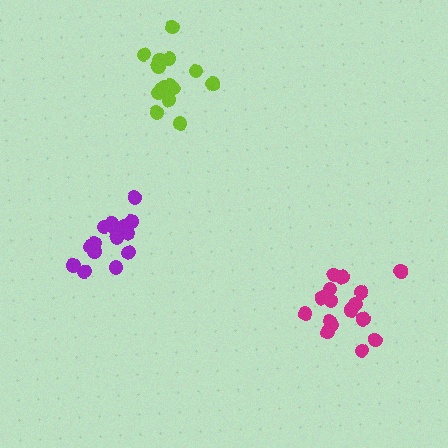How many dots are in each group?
Group 1: 15 dots, Group 2: 17 dots, Group 3: 15 dots (47 total).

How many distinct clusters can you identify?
There are 3 distinct clusters.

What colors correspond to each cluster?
The clusters are colored: purple, magenta, lime.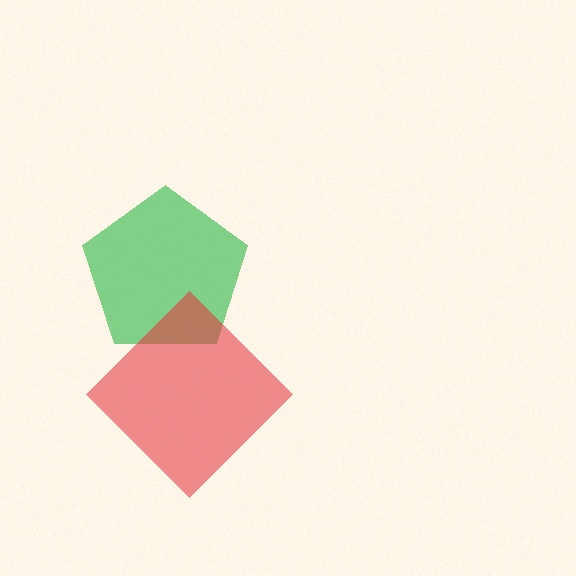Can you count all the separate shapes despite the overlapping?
Yes, there are 2 separate shapes.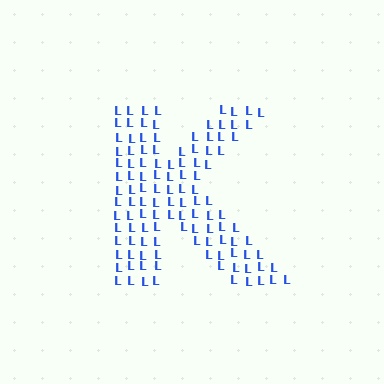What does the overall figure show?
The overall figure shows the letter K.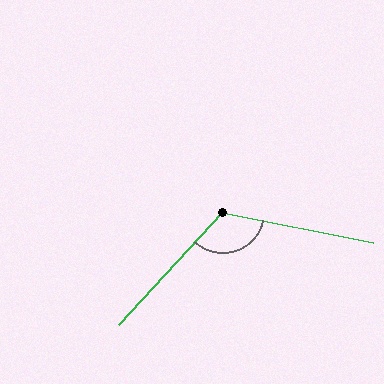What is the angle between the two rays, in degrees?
Approximately 122 degrees.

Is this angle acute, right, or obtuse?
It is obtuse.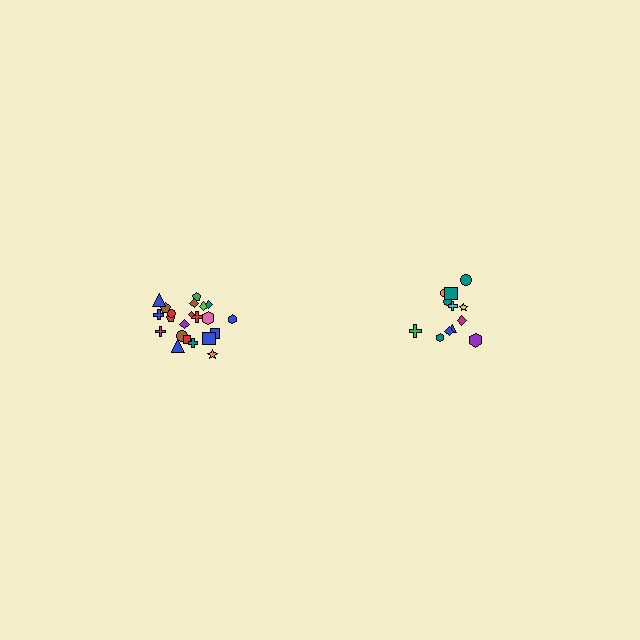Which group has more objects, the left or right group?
The left group.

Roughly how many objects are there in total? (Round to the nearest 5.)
Roughly 35 objects in total.